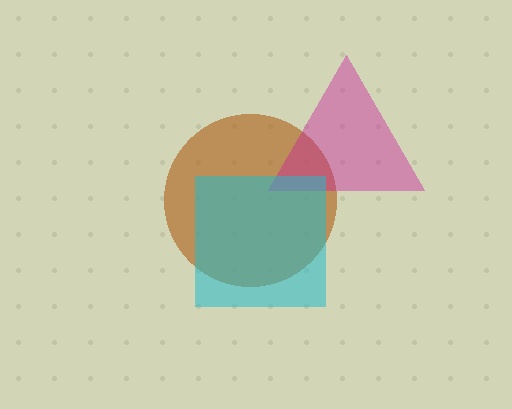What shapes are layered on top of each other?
The layered shapes are: a brown circle, a magenta triangle, a cyan square.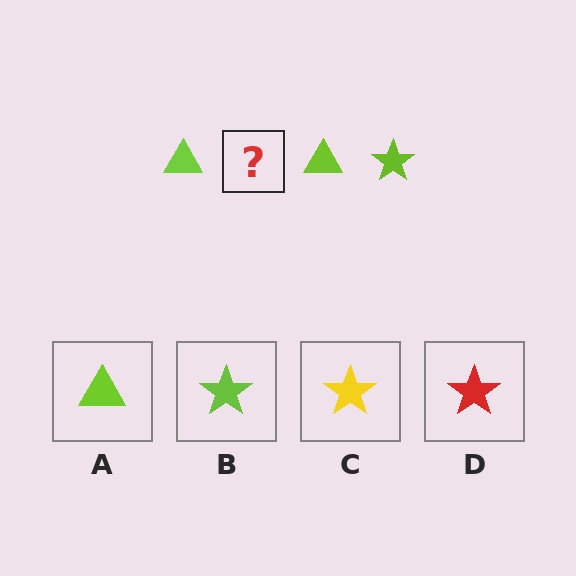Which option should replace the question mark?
Option B.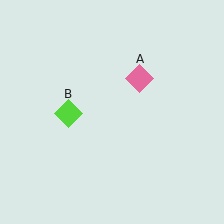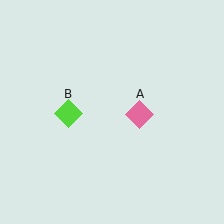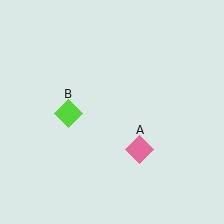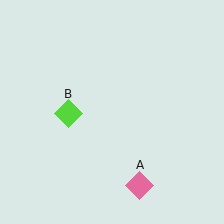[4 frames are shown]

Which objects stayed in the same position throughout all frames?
Lime diamond (object B) remained stationary.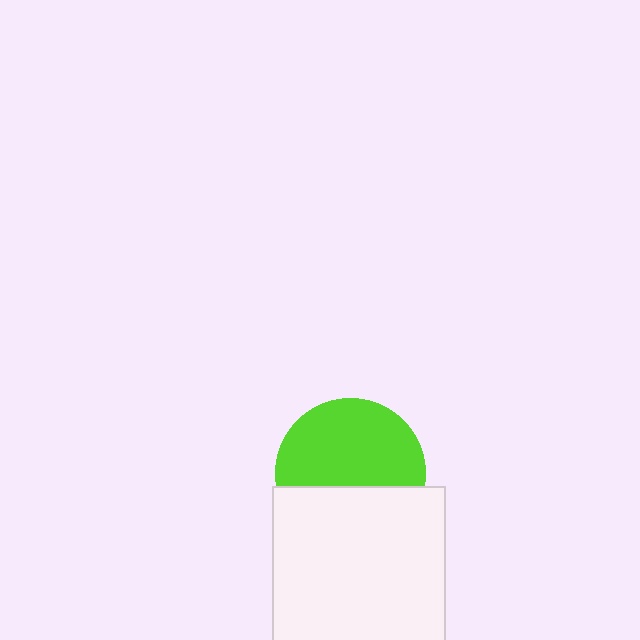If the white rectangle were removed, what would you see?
You would see the complete lime circle.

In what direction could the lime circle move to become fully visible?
The lime circle could move up. That would shift it out from behind the white rectangle entirely.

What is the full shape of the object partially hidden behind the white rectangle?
The partially hidden object is a lime circle.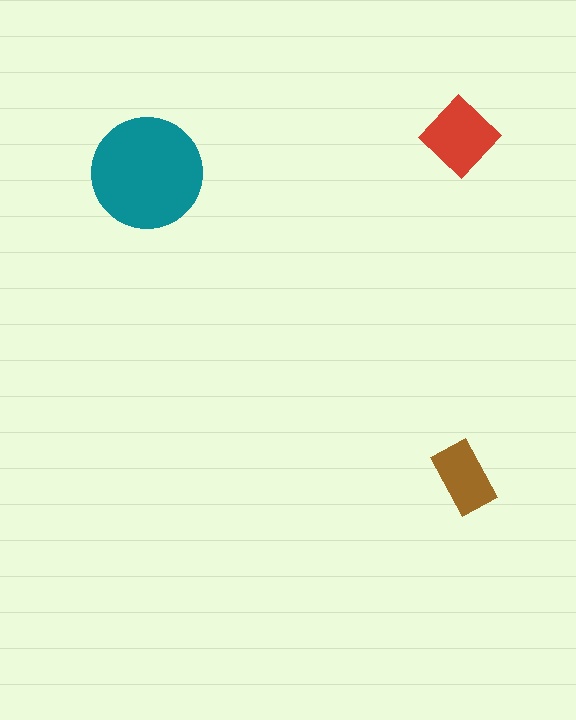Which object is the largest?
The teal circle.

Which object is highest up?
The red diamond is topmost.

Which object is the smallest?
The brown rectangle.